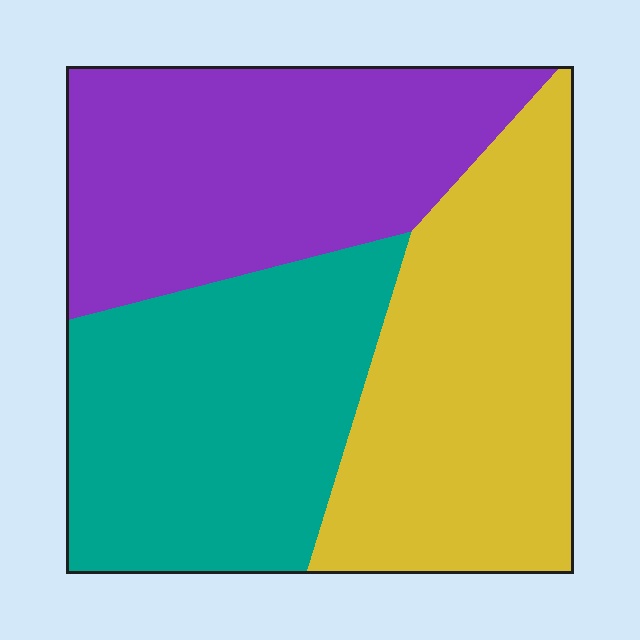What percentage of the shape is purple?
Purple takes up about one third (1/3) of the shape.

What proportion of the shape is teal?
Teal takes up about one third (1/3) of the shape.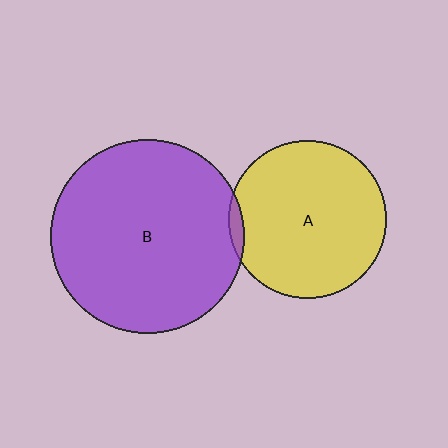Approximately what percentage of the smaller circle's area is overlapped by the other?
Approximately 5%.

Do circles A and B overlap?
Yes.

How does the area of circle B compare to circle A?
Approximately 1.5 times.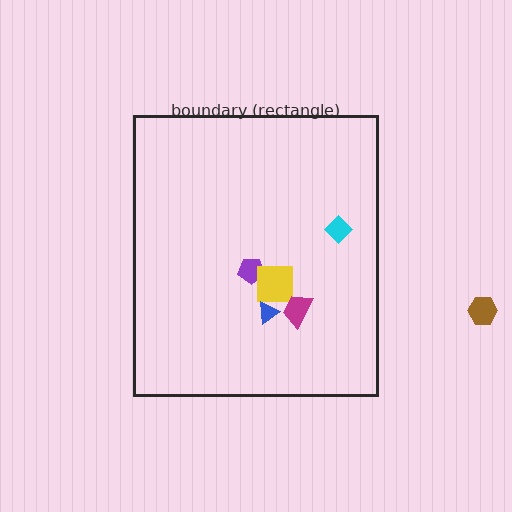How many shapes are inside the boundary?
5 inside, 1 outside.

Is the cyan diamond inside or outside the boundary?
Inside.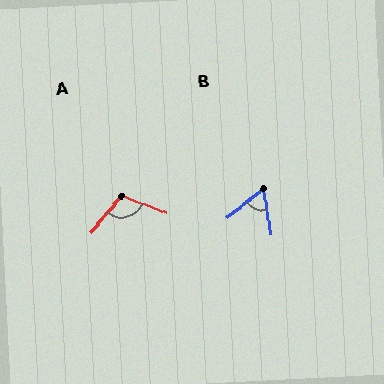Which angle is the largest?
A, at approximately 109 degrees.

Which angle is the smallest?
B, at approximately 61 degrees.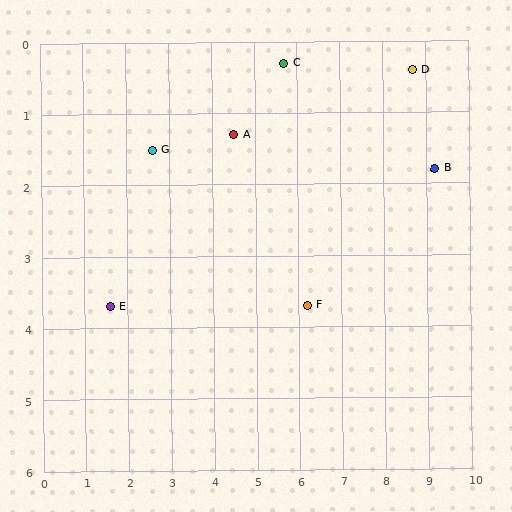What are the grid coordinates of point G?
Point G is at approximately (2.6, 1.5).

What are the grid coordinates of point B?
Point B is at approximately (9.2, 1.8).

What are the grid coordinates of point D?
Point D is at approximately (8.7, 0.4).